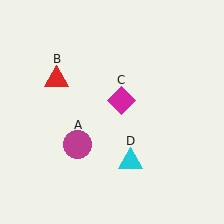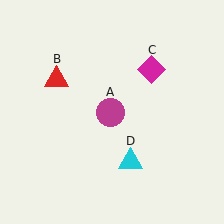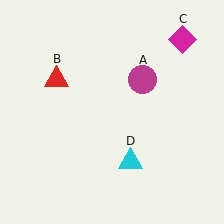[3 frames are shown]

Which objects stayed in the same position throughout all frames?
Red triangle (object B) and cyan triangle (object D) remained stationary.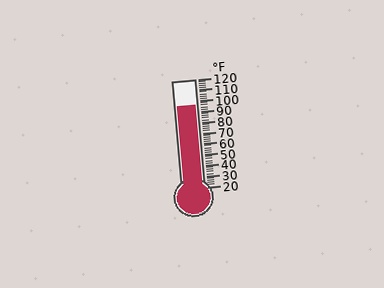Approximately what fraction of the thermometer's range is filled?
The thermometer is filled to approximately 75% of its range.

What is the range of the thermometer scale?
The thermometer scale ranges from 20°F to 120°F.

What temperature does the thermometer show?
The thermometer shows approximately 96°F.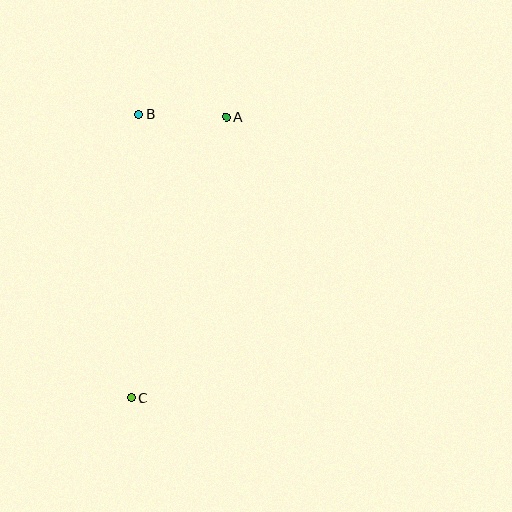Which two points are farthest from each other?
Points A and C are farthest from each other.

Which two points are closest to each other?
Points A and B are closest to each other.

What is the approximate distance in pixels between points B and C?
The distance between B and C is approximately 284 pixels.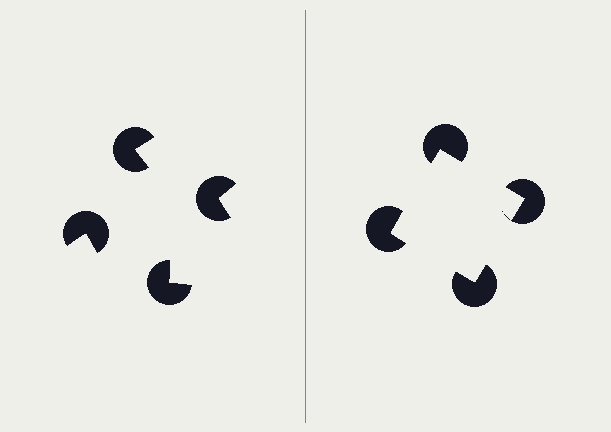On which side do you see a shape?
An illusory square appears on the right side. On the left side the wedge cuts are rotated, so no coherent shape forms.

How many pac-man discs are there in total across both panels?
8 — 4 on each side.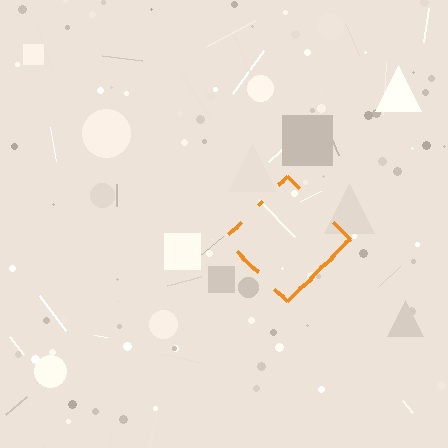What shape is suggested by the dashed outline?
The dashed outline suggests a diamond.